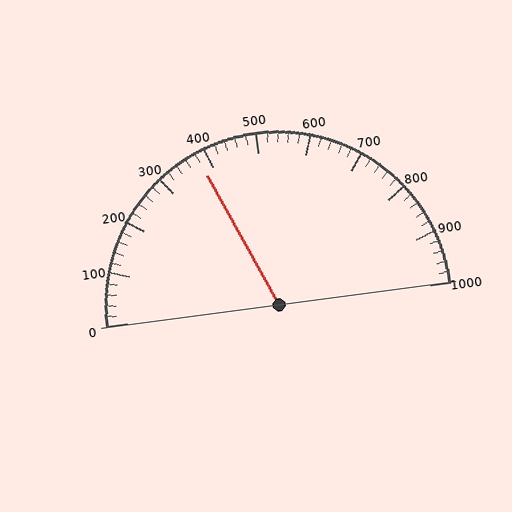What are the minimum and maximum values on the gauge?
The gauge ranges from 0 to 1000.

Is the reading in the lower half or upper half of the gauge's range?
The reading is in the lower half of the range (0 to 1000).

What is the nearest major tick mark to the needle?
The nearest major tick mark is 400.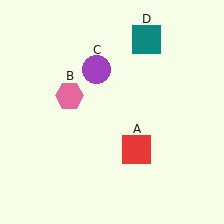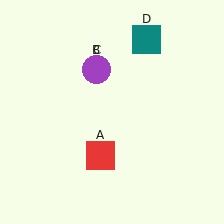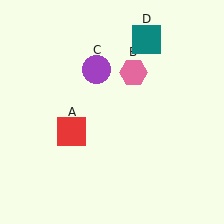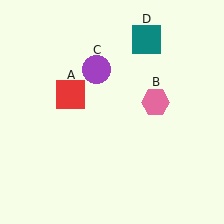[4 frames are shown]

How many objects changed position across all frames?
2 objects changed position: red square (object A), pink hexagon (object B).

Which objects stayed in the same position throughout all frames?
Purple circle (object C) and teal square (object D) remained stationary.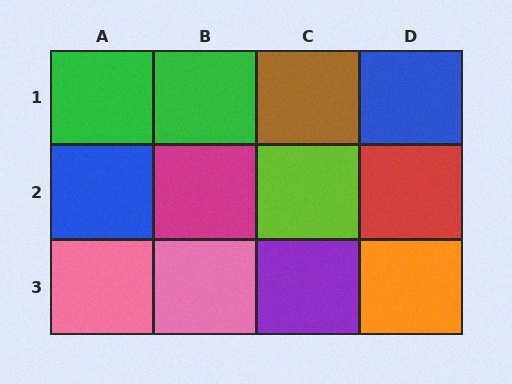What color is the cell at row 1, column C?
Brown.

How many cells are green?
2 cells are green.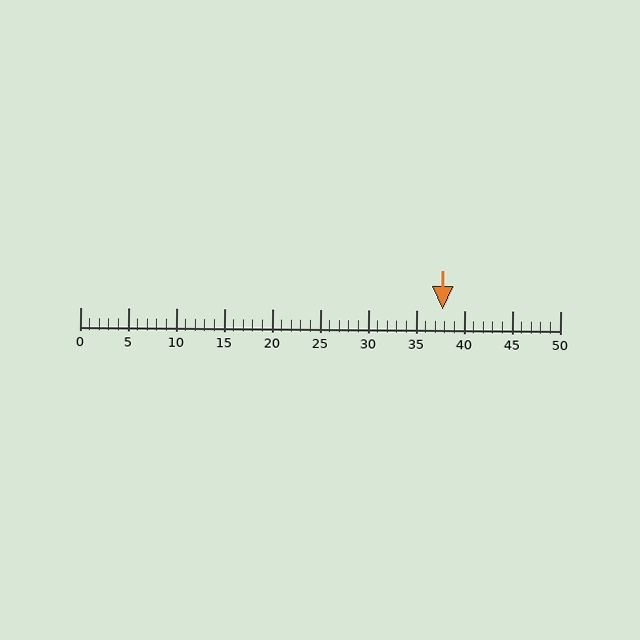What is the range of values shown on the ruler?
The ruler shows values from 0 to 50.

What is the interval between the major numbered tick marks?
The major tick marks are spaced 5 units apart.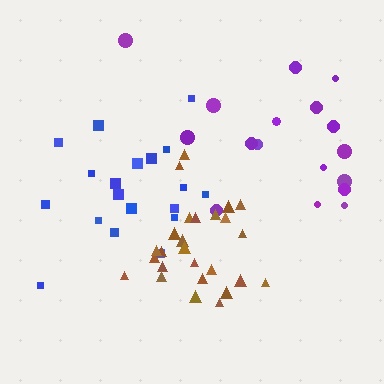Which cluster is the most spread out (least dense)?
Purple.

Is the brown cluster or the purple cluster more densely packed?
Brown.